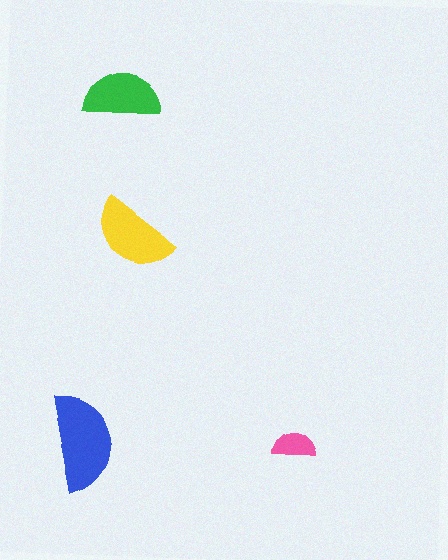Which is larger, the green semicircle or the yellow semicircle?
The yellow one.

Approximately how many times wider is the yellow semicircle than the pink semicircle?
About 2 times wider.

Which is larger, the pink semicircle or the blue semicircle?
The blue one.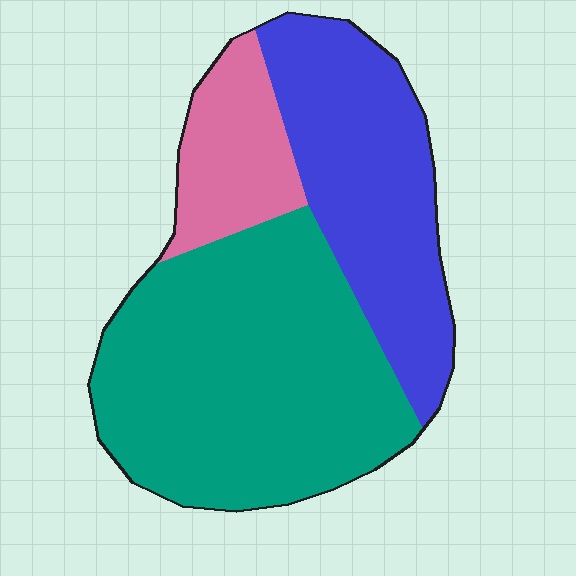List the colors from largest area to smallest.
From largest to smallest: teal, blue, pink.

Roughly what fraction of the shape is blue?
Blue takes up between a quarter and a half of the shape.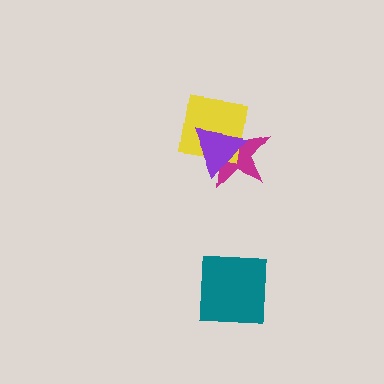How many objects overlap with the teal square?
0 objects overlap with the teal square.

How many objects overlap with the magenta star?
2 objects overlap with the magenta star.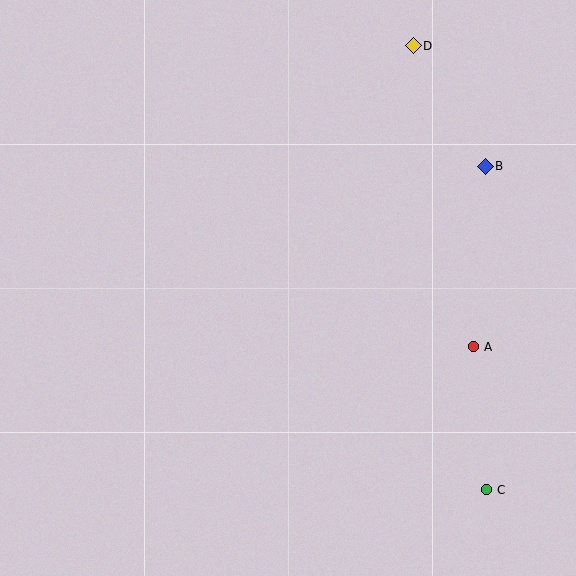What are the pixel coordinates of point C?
Point C is at (487, 490).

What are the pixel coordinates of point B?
Point B is at (485, 166).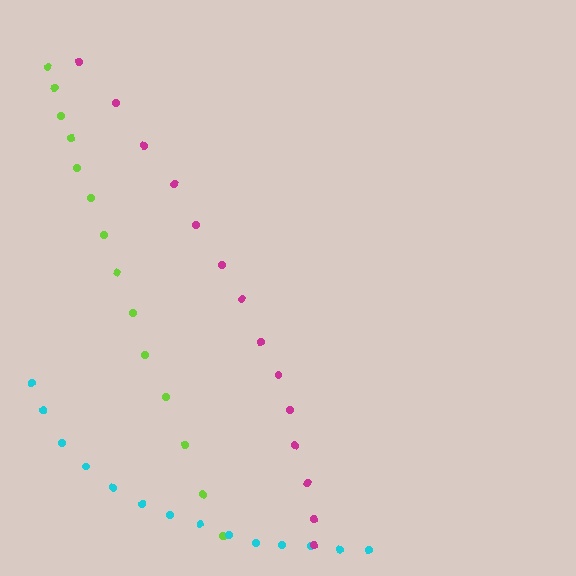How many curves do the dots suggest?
There are 3 distinct paths.